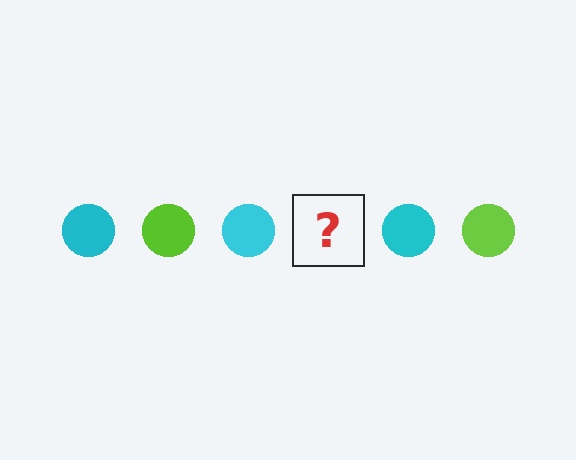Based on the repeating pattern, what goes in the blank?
The blank should be a lime circle.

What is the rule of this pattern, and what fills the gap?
The rule is that the pattern cycles through cyan, lime circles. The gap should be filled with a lime circle.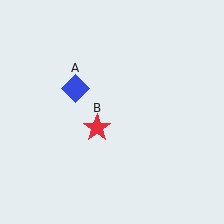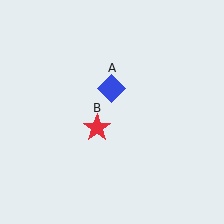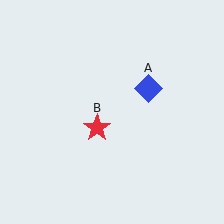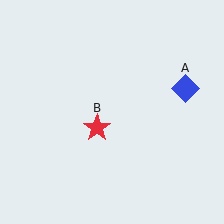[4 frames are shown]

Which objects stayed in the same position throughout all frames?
Red star (object B) remained stationary.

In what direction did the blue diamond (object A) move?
The blue diamond (object A) moved right.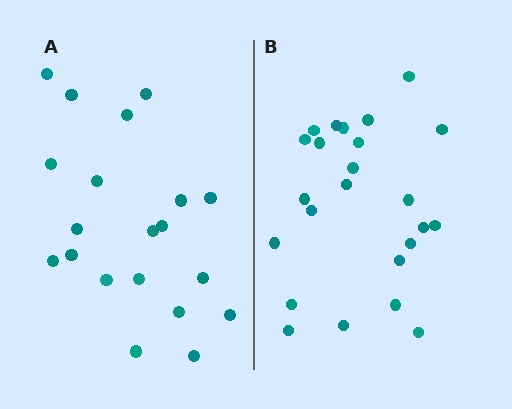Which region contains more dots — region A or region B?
Region B (the right region) has more dots.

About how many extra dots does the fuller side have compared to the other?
Region B has about 4 more dots than region A.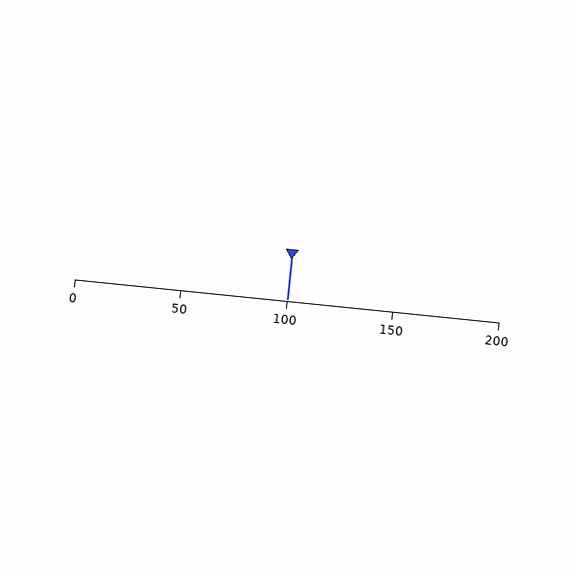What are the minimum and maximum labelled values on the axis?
The axis runs from 0 to 200.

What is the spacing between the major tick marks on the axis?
The major ticks are spaced 50 apart.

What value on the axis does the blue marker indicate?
The marker indicates approximately 100.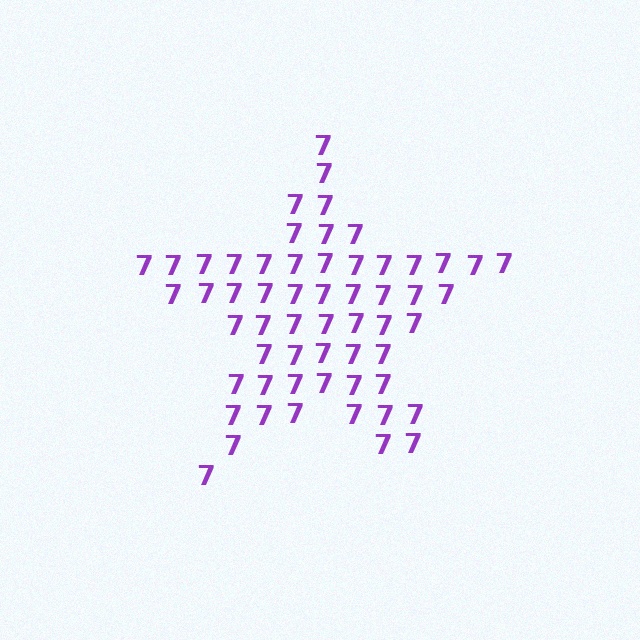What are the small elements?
The small elements are digit 7's.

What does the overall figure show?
The overall figure shows a star.